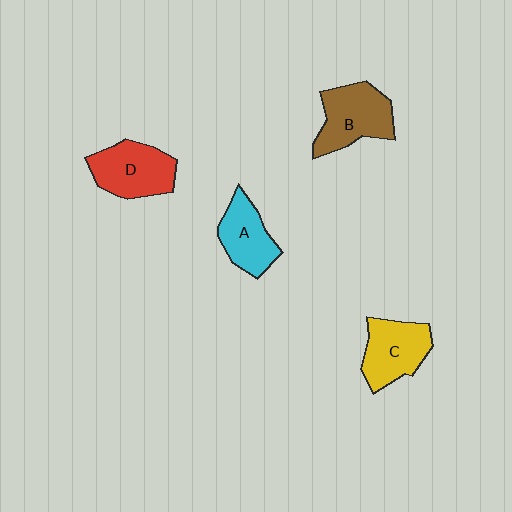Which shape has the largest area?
Shape B (brown).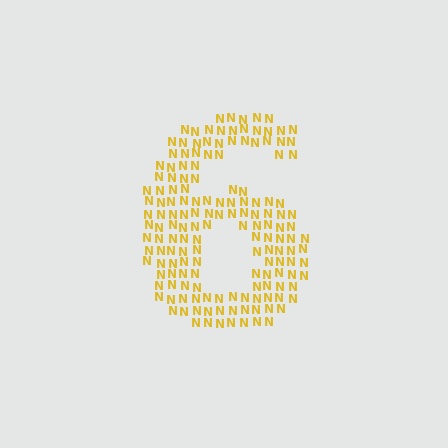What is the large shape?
The large shape is the digit 6.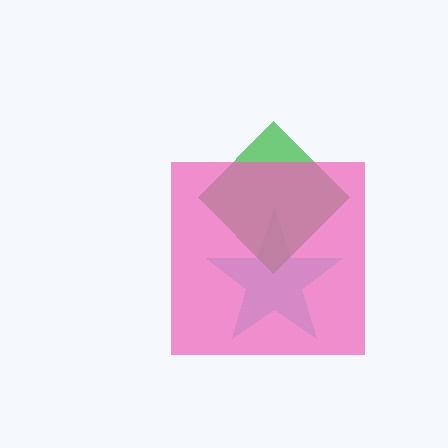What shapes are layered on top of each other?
The layered shapes are: a cyan star, a green diamond, a pink square.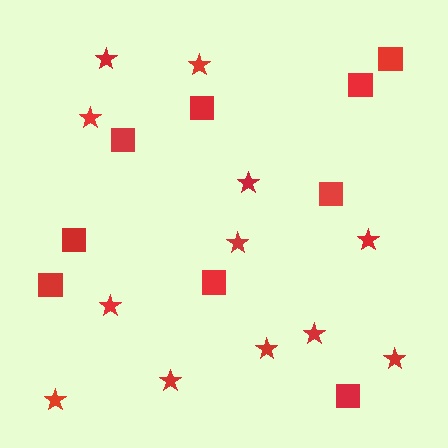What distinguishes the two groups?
There are 2 groups: one group of squares (9) and one group of stars (12).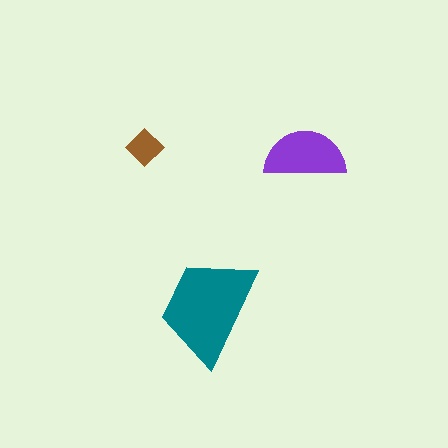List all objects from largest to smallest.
The teal trapezoid, the purple semicircle, the brown diamond.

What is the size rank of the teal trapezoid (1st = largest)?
1st.